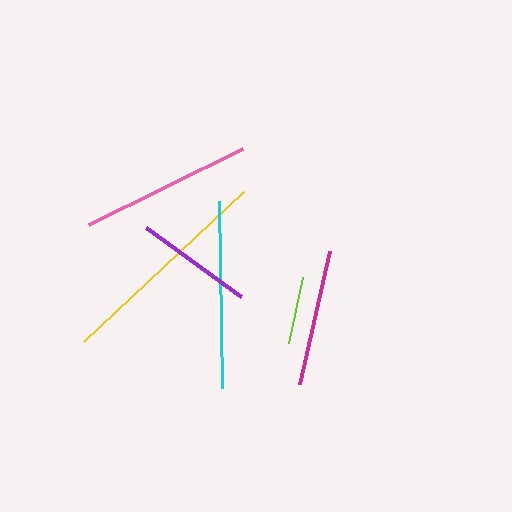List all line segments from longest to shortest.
From longest to shortest: yellow, cyan, pink, magenta, purple, lime.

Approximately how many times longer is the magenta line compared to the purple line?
The magenta line is approximately 1.1 times the length of the purple line.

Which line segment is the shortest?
The lime line is the shortest at approximately 67 pixels.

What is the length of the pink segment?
The pink segment is approximately 172 pixels long.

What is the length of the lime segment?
The lime segment is approximately 67 pixels long.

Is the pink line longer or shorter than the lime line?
The pink line is longer than the lime line.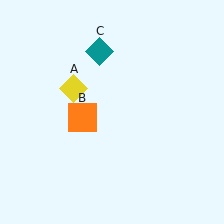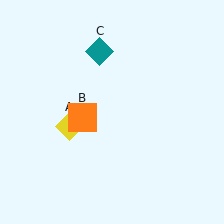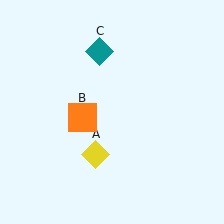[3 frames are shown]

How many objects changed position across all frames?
1 object changed position: yellow diamond (object A).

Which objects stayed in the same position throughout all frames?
Orange square (object B) and teal diamond (object C) remained stationary.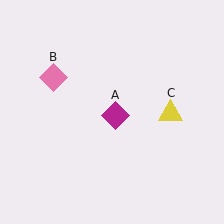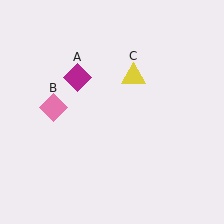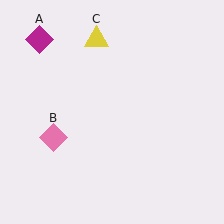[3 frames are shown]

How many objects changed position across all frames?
3 objects changed position: magenta diamond (object A), pink diamond (object B), yellow triangle (object C).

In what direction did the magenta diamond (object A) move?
The magenta diamond (object A) moved up and to the left.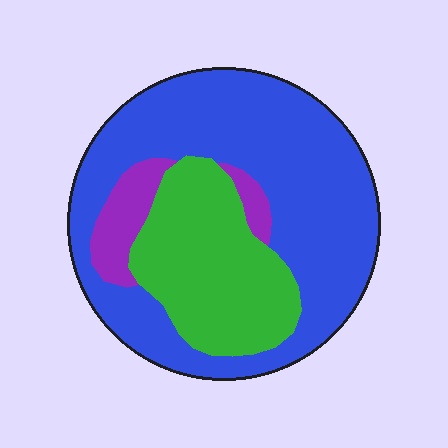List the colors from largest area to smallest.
From largest to smallest: blue, green, purple.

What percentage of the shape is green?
Green takes up about one quarter (1/4) of the shape.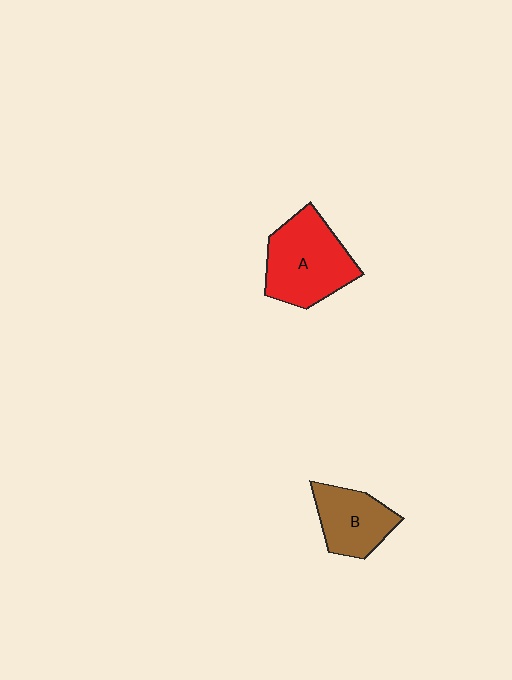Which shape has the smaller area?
Shape B (brown).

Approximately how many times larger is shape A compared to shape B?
Approximately 1.4 times.